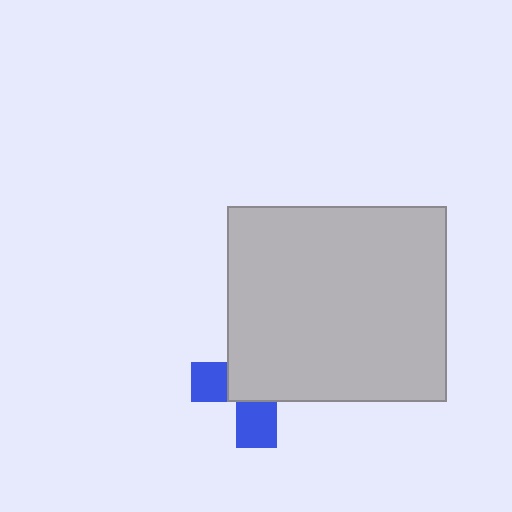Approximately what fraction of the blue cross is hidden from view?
Roughly 63% of the blue cross is hidden behind the light gray rectangle.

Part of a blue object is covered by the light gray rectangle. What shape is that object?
It is a cross.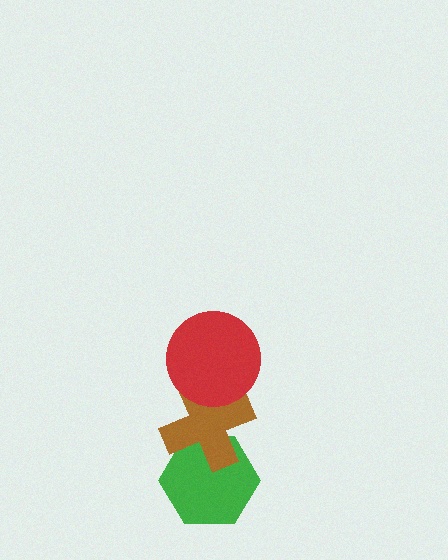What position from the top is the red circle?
The red circle is 1st from the top.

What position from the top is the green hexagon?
The green hexagon is 3rd from the top.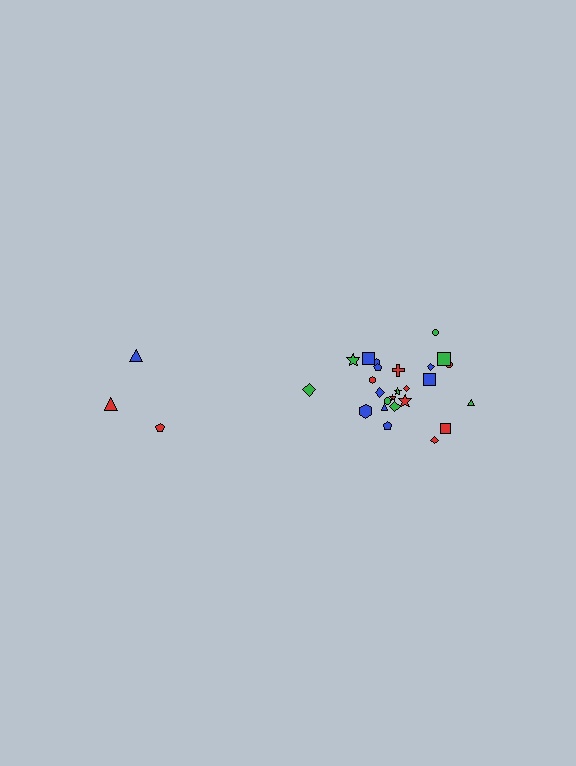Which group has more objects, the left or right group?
The right group.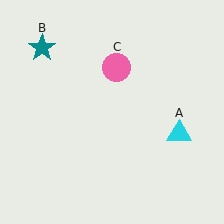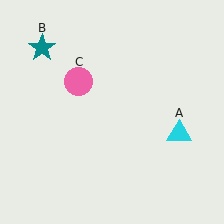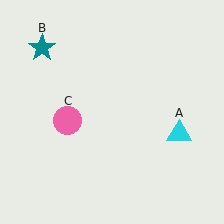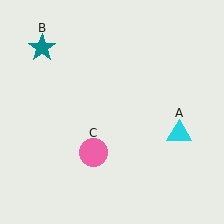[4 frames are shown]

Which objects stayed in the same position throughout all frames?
Cyan triangle (object A) and teal star (object B) remained stationary.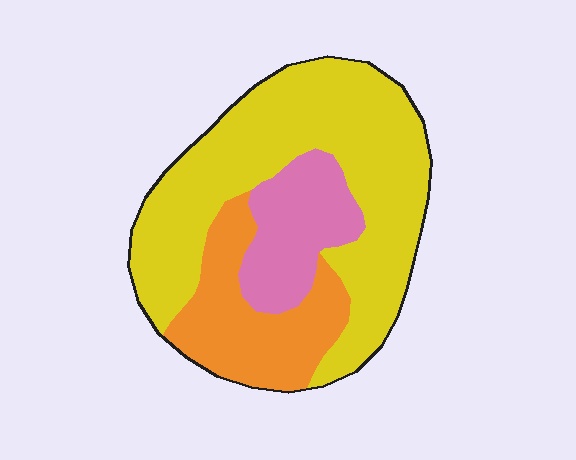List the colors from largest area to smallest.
From largest to smallest: yellow, orange, pink.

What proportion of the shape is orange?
Orange covers 23% of the shape.